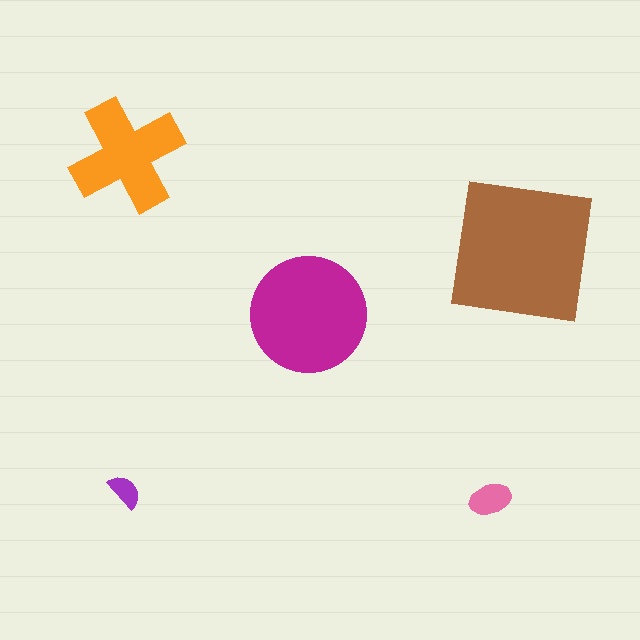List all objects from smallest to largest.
The purple semicircle, the pink ellipse, the orange cross, the magenta circle, the brown square.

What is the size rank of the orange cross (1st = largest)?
3rd.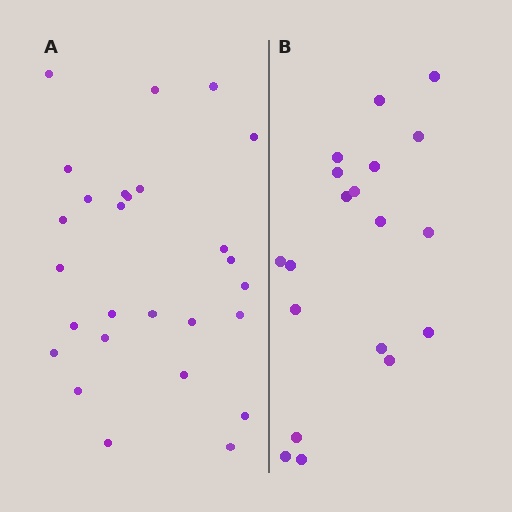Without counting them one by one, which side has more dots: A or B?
Region A (the left region) has more dots.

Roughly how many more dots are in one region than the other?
Region A has roughly 8 or so more dots than region B.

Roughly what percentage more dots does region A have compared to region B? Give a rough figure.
About 40% more.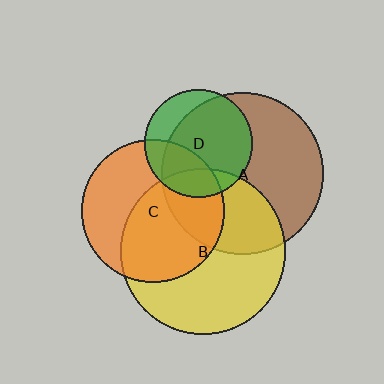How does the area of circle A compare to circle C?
Approximately 1.3 times.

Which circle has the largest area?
Circle B (yellow).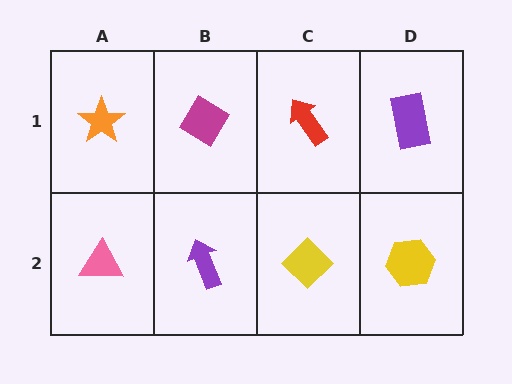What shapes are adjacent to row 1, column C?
A yellow diamond (row 2, column C), a magenta diamond (row 1, column B), a purple rectangle (row 1, column D).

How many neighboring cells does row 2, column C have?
3.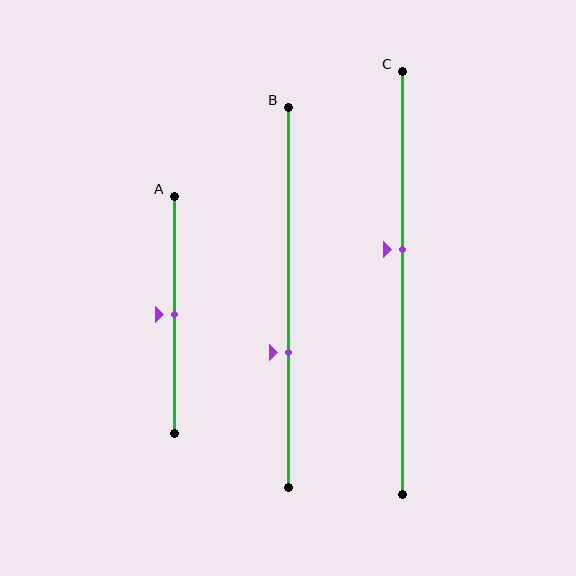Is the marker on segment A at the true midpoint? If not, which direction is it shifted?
Yes, the marker on segment A is at the true midpoint.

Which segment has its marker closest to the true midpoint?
Segment A has its marker closest to the true midpoint.